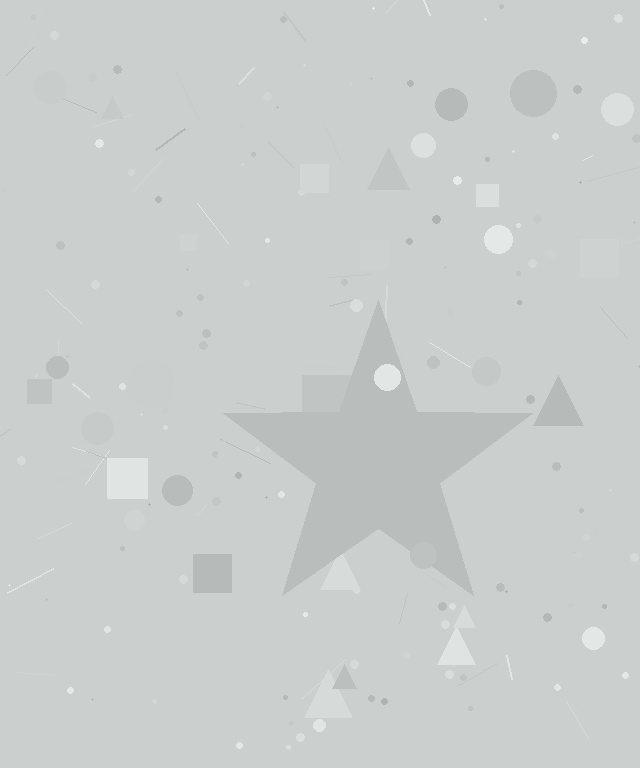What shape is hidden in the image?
A star is hidden in the image.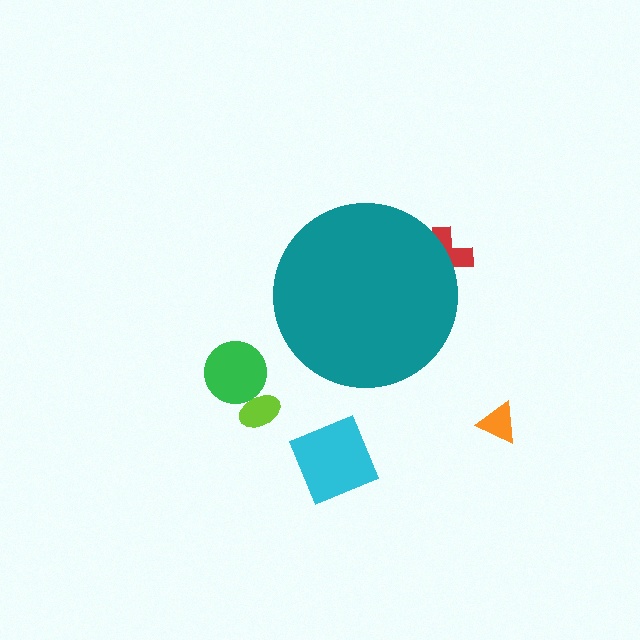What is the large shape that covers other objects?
A teal circle.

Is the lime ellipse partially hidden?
No, the lime ellipse is fully visible.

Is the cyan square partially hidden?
No, the cyan square is fully visible.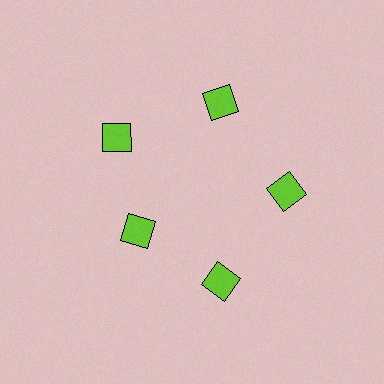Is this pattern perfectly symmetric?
No. The 5 lime squares are arranged in a ring, but one element near the 8 o'clock position is pulled inward toward the center, breaking the 5-fold rotational symmetry.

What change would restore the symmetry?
The symmetry would be restored by moving it outward, back onto the ring so that all 5 squares sit at equal angles and equal distance from the center.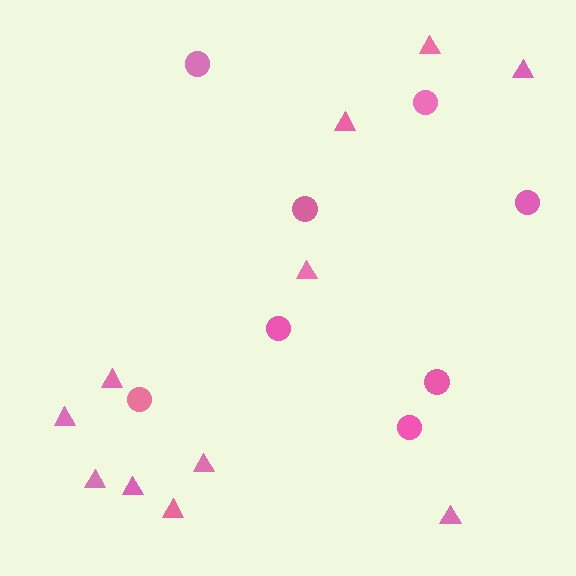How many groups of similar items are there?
There are 2 groups: one group of triangles (11) and one group of circles (8).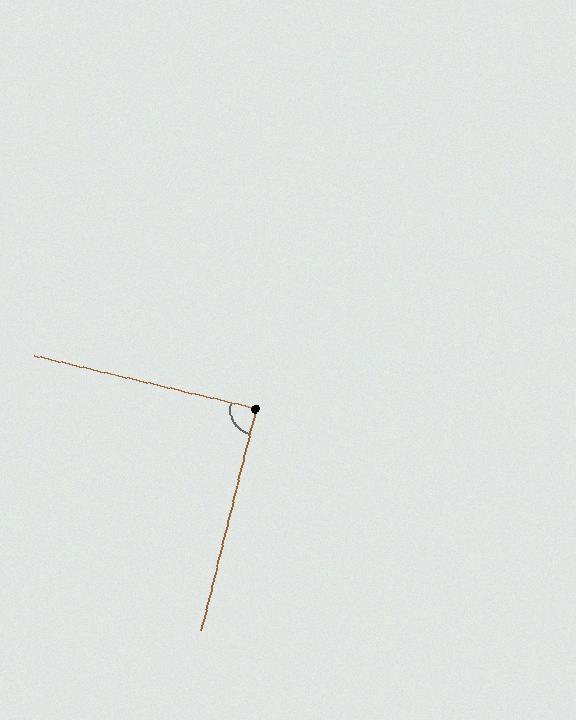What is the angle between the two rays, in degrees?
Approximately 90 degrees.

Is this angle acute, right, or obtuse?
It is approximately a right angle.